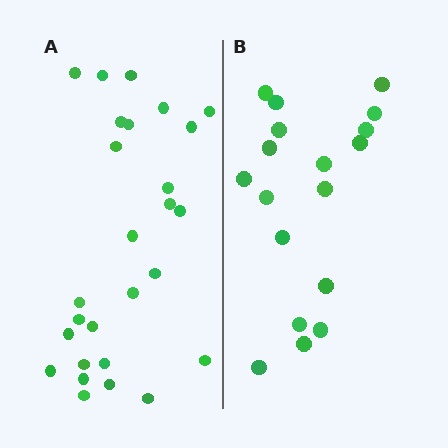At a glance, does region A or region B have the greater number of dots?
Region A (the left region) has more dots.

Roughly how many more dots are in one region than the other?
Region A has roughly 8 or so more dots than region B.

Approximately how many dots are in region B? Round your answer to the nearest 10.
About 20 dots. (The exact count is 18, which rounds to 20.)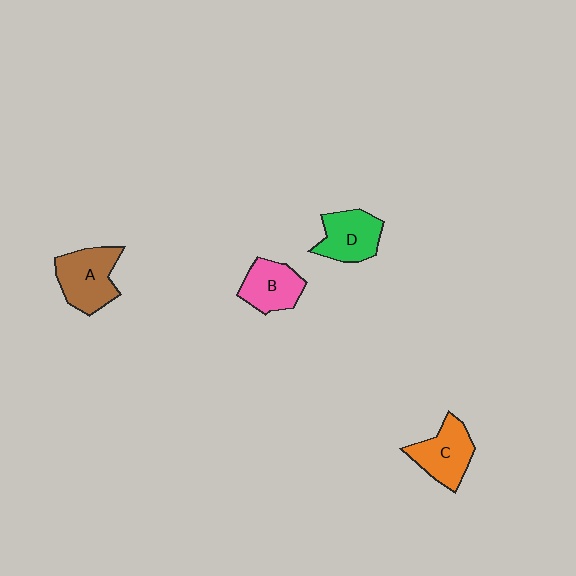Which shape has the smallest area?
Shape B (pink).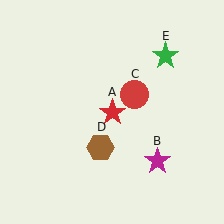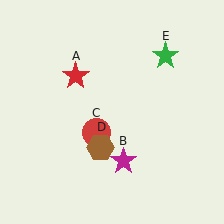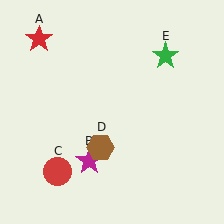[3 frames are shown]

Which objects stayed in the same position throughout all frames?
Brown hexagon (object D) and green star (object E) remained stationary.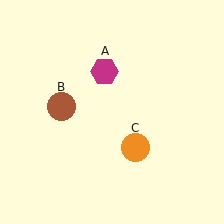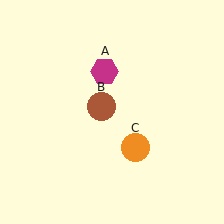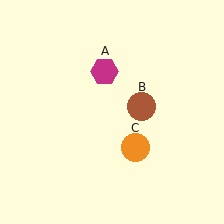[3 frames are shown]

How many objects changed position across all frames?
1 object changed position: brown circle (object B).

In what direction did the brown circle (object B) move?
The brown circle (object B) moved right.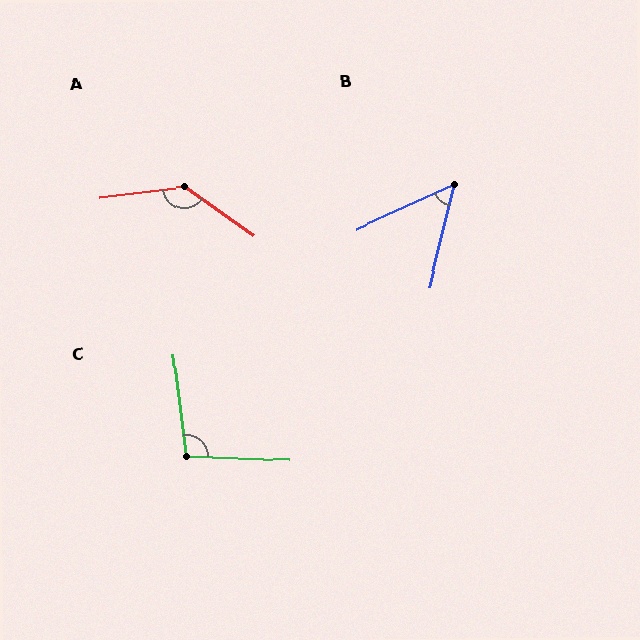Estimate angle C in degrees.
Approximately 99 degrees.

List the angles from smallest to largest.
B (52°), C (99°), A (138°).